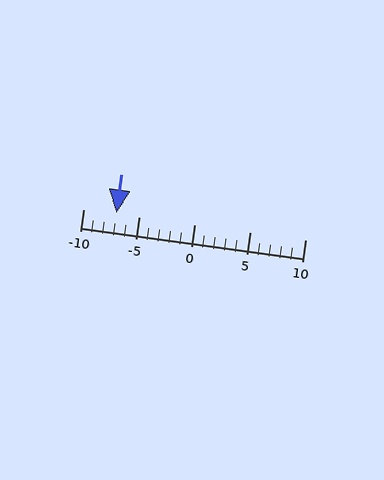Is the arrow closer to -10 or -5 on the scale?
The arrow is closer to -5.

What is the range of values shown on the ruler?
The ruler shows values from -10 to 10.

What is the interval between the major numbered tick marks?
The major tick marks are spaced 5 units apart.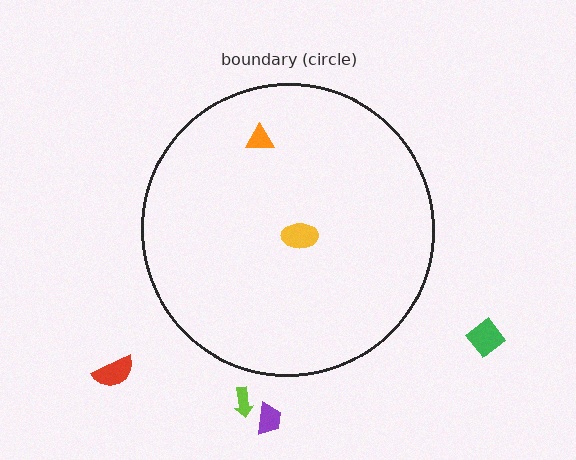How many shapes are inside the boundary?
2 inside, 4 outside.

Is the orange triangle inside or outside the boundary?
Inside.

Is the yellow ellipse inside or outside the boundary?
Inside.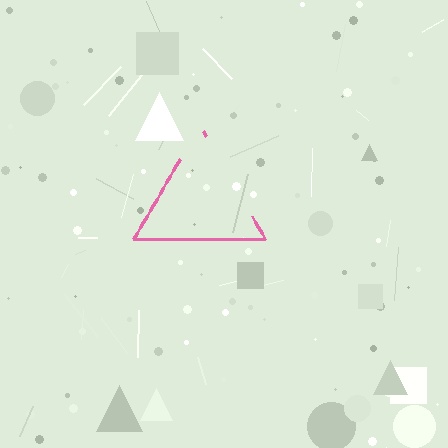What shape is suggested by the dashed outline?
The dashed outline suggests a triangle.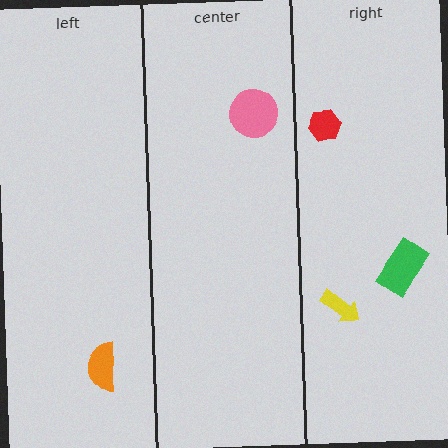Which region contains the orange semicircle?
The left region.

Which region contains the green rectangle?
The right region.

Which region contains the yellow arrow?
The right region.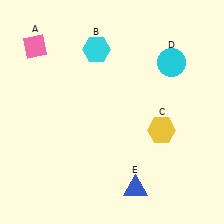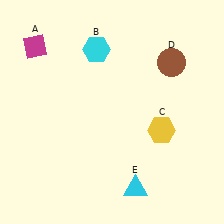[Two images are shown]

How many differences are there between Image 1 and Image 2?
There are 3 differences between the two images.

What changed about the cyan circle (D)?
In Image 1, D is cyan. In Image 2, it changed to brown.